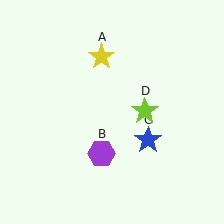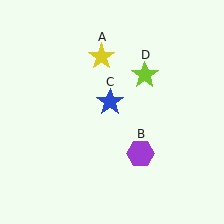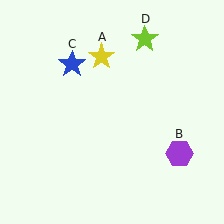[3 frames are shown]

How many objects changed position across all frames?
3 objects changed position: purple hexagon (object B), blue star (object C), lime star (object D).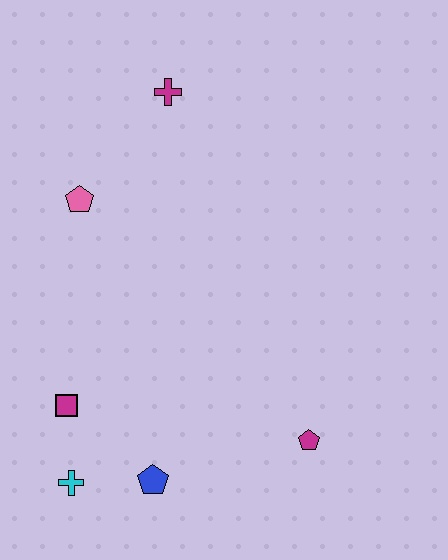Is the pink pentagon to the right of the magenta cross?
No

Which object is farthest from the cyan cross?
The magenta cross is farthest from the cyan cross.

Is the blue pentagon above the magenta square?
No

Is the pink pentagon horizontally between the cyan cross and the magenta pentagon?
Yes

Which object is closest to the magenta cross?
The pink pentagon is closest to the magenta cross.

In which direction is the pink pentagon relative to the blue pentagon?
The pink pentagon is above the blue pentagon.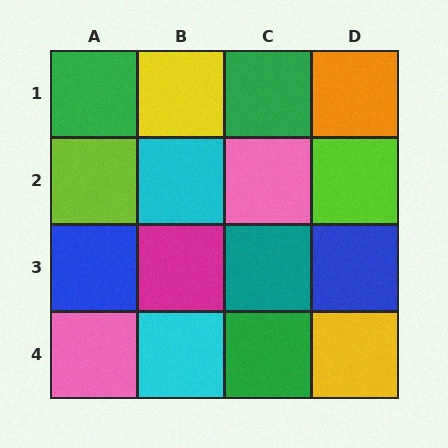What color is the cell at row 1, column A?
Green.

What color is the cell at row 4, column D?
Yellow.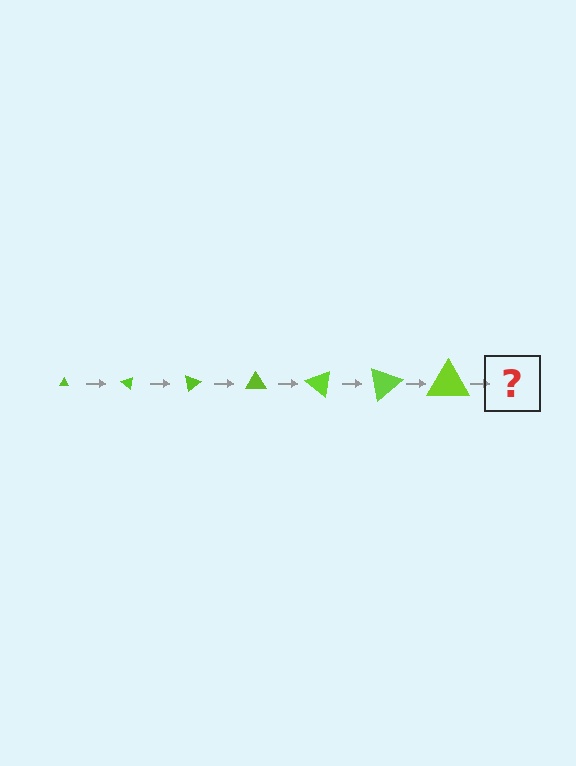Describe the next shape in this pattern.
It should be a triangle, larger than the previous one and rotated 280 degrees from the start.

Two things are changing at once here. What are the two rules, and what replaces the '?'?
The two rules are that the triangle grows larger each step and it rotates 40 degrees each step. The '?' should be a triangle, larger than the previous one and rotated 280 degrees from the start.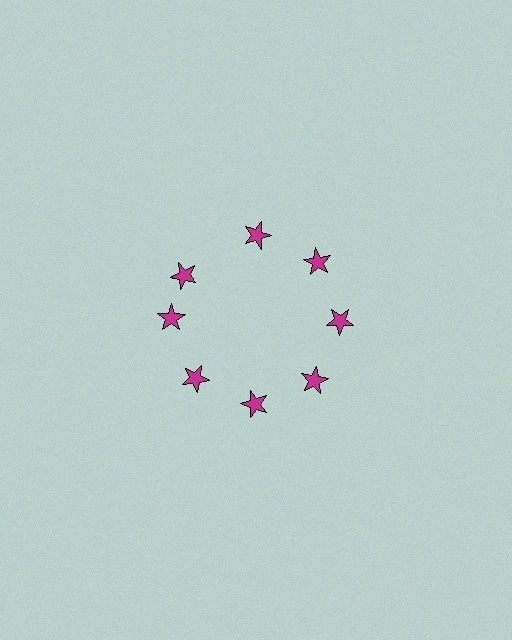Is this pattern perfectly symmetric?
No. The 8 magenta stars are arranged in a ring, but one element near the 10 o'clock position is rotated out of alignment along the ring, breaking the 8-fold rotational symmetry.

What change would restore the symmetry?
The symmetry would be restored by rotating it back into even spacing with its neighbors so that all 8 stars sit at equal angles and equal distance from the center.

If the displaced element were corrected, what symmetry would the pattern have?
It would have 8-fold rotational symmetry — the pattern would map onto itself every 45 degrees.